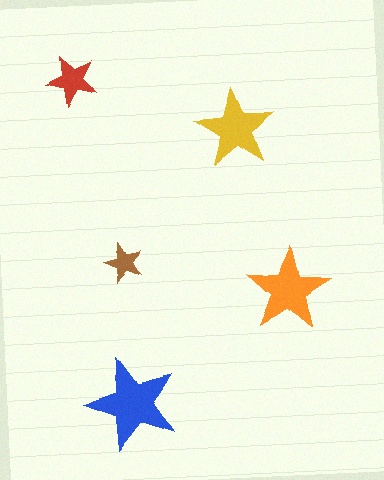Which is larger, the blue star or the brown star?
The blue one.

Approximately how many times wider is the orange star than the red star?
About 1.5 times wider.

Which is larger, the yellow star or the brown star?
The yellow one.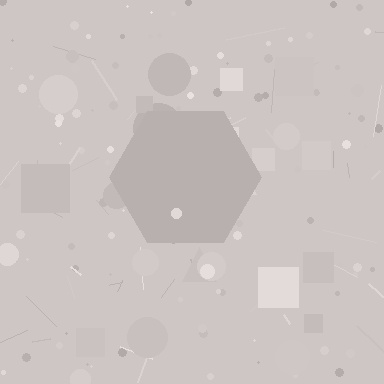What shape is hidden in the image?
A hexagon is hidden in the image.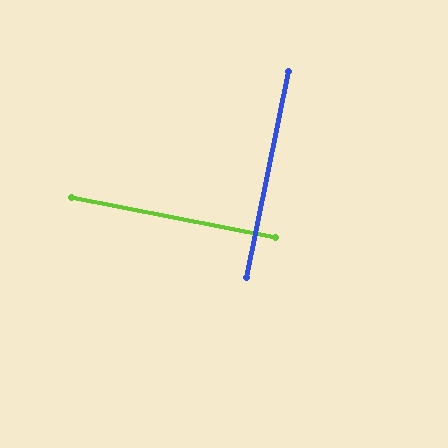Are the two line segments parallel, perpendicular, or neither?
Perpendicular — they meet at approximately 90°.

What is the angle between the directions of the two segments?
Approximately 90 degrees.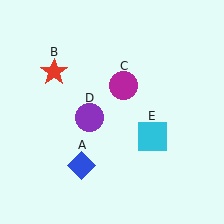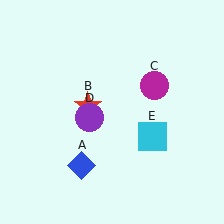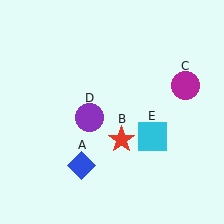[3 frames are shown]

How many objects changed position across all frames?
2 objects changed position: red star (object B), magenta circle (object C).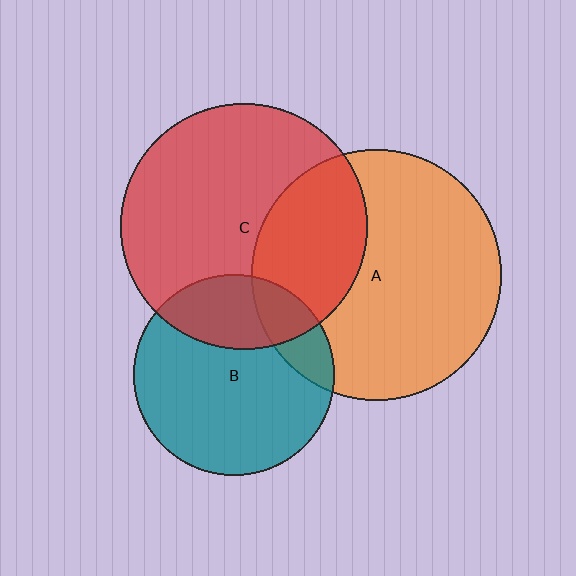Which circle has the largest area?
Circle A (orange).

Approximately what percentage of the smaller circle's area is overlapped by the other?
Approximately 30%.